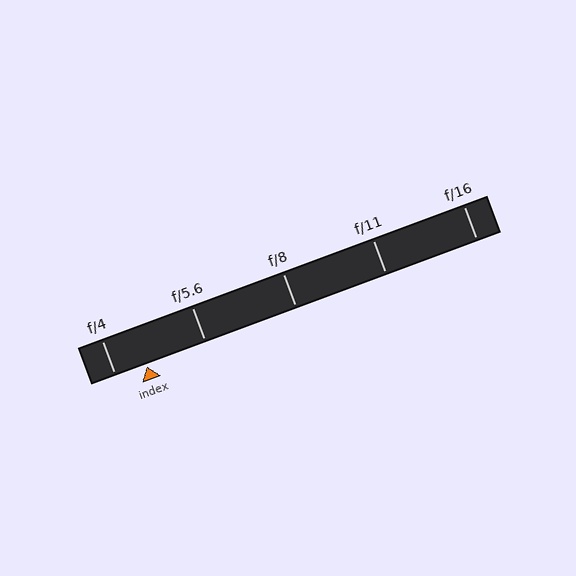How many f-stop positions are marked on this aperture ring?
There are 5 f-stop positions marked.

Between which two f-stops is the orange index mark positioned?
The index mark is between f/4 and f/5.6.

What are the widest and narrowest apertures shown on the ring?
The widest aperture shown is f/4 and the narrowest is f/16.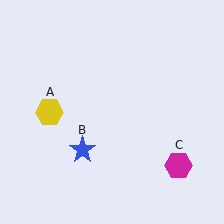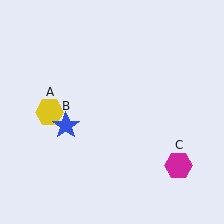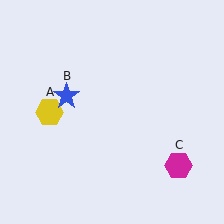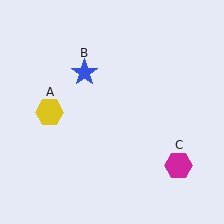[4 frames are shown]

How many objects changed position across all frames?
1 object changed position: blue star (object B).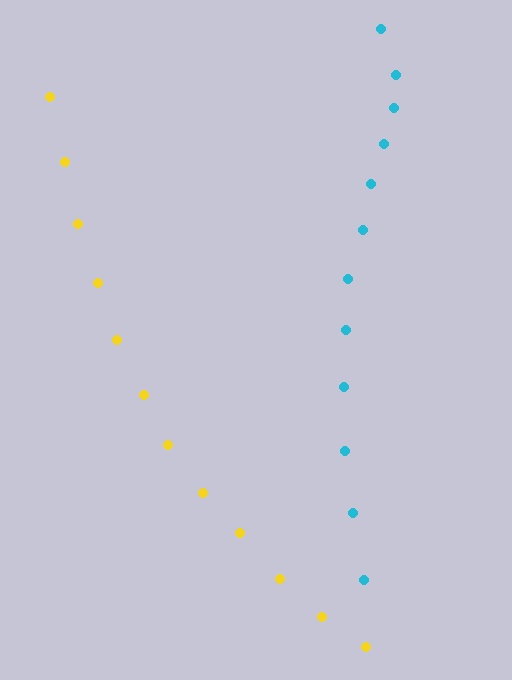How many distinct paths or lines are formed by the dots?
There are 2 distinct paths.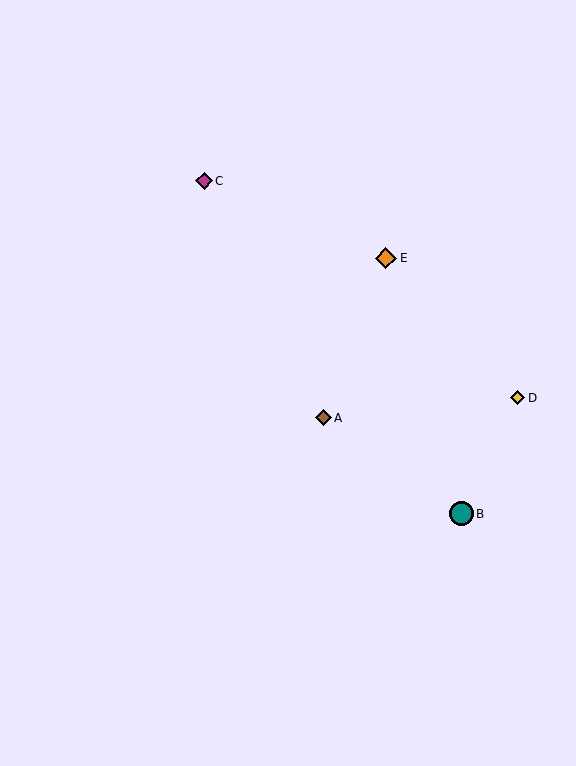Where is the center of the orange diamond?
The center of the orange diamond is at (386, 258).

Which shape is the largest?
The teal circle (labeled B) is the largest.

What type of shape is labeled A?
Shape A is a brown diamond.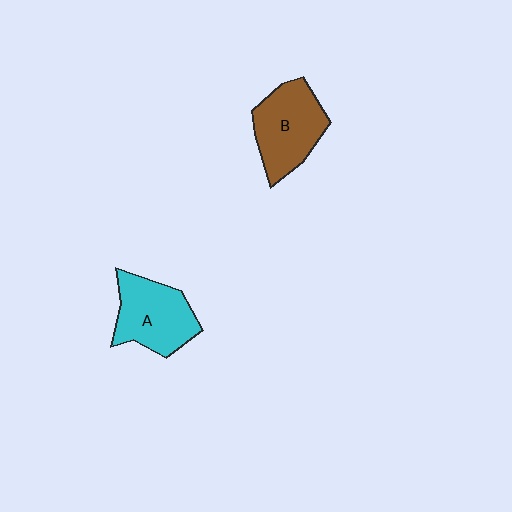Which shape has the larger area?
Shape B (brown).